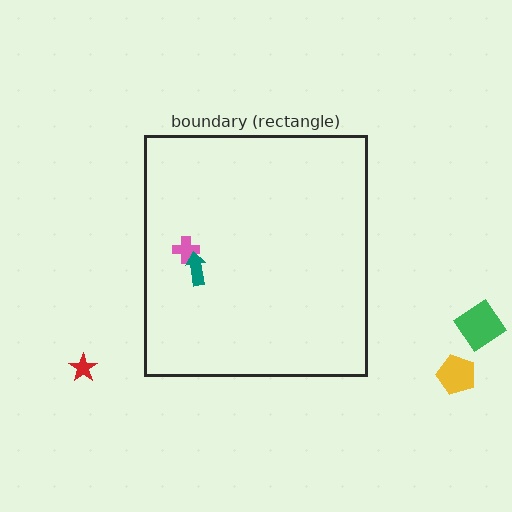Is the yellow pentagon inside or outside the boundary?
Outside.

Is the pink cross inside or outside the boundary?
Inside.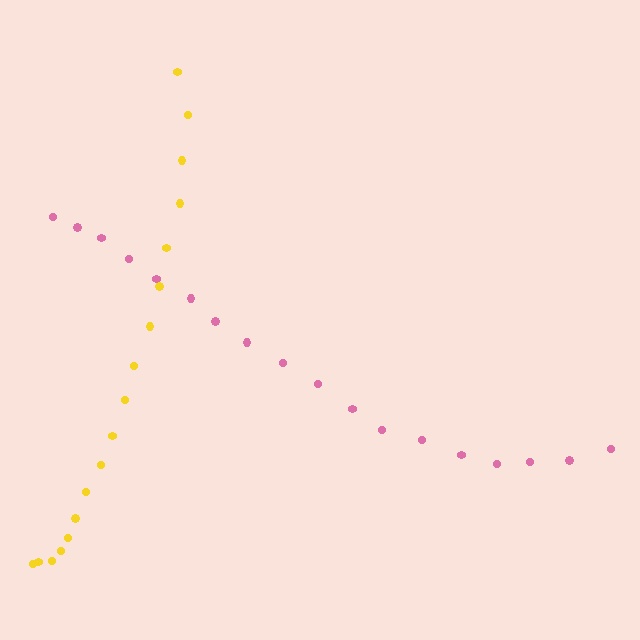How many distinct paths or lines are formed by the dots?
There are 2 distinct paths.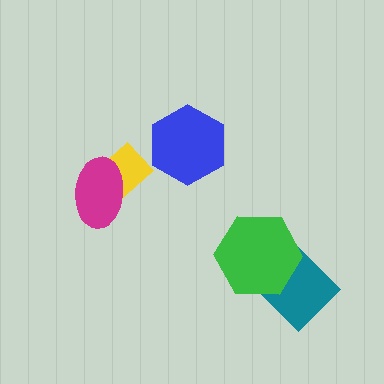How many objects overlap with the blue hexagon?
0 objects overlap with the blue hexagon.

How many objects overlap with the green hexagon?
1 object overlaps with the green hexagon.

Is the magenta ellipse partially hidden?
No, no other shape covers it.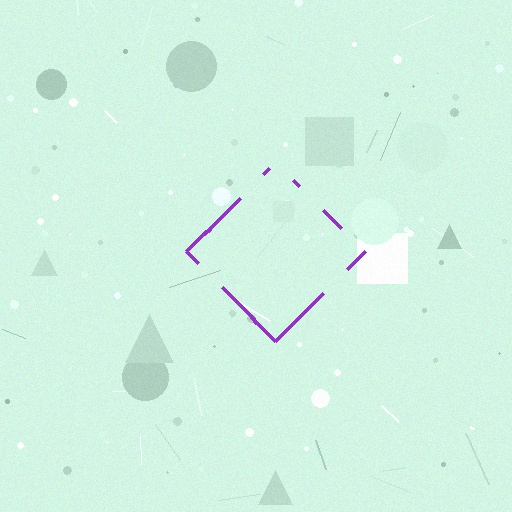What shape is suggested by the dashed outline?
The dashed outline suggests a diamond.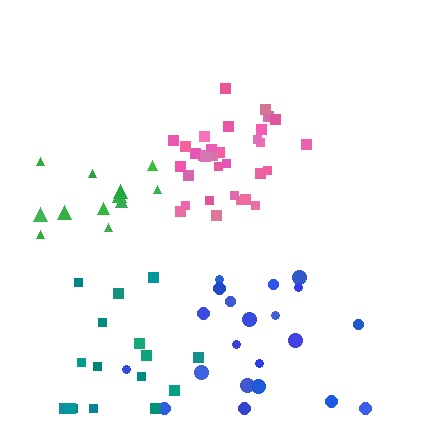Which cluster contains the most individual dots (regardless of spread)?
Pink (32).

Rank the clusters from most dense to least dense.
pink, blue, green, teal.